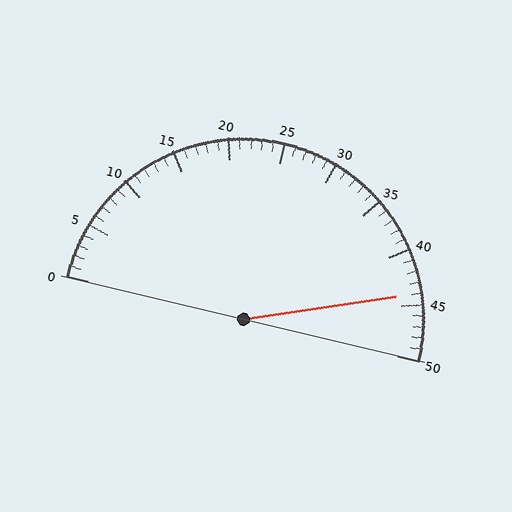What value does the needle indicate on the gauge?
The needle indicates approximately 44.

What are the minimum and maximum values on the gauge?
The gauge ranges from 0 to 50.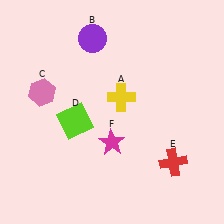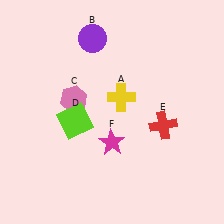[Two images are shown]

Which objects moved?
The objects that moved are: the pink hexagon (C), the red cross (E).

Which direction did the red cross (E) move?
The red cross (E) moved up.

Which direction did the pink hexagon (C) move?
The pink hexagon (C) moved right.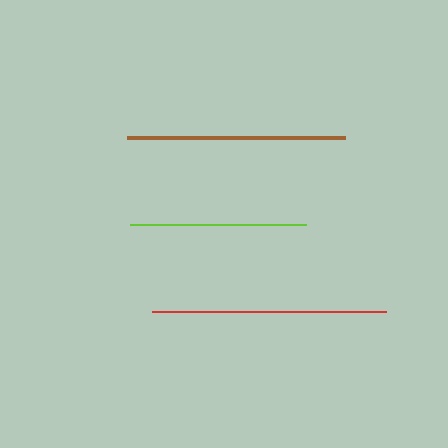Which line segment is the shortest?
The lime line is the shortest at approximately 175 pixels.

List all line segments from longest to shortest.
From longest to shortest: red, brown, lime.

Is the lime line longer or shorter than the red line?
The red line is longer than the lime line.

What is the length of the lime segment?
The lime segment is approximately 175 pixels long.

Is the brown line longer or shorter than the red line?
The red line is longer than the brown line.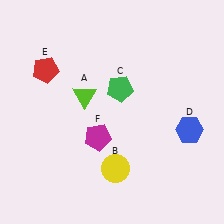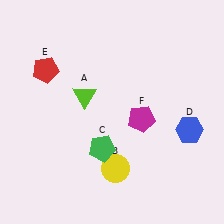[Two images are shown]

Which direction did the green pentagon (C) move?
The green pentagon (C) moved down.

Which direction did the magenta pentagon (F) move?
The magenta pentagon (F) moved right.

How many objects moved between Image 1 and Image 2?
2 objects moved between the two images.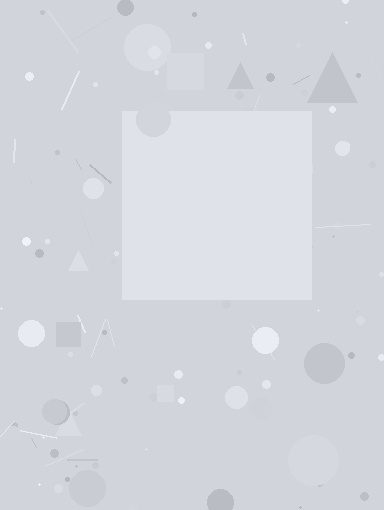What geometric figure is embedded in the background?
A square is embedded in the background.